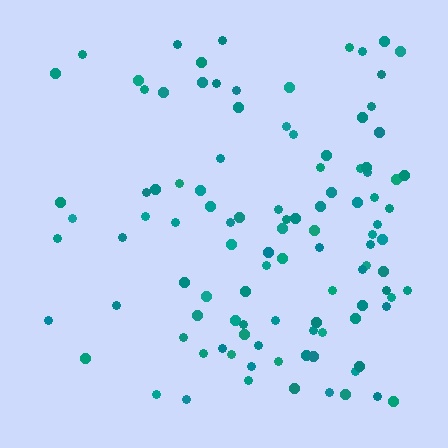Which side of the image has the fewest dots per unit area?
The left.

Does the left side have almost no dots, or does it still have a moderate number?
Still a moderate number, just noticeably fewer than the right.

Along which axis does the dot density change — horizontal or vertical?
Horizontal.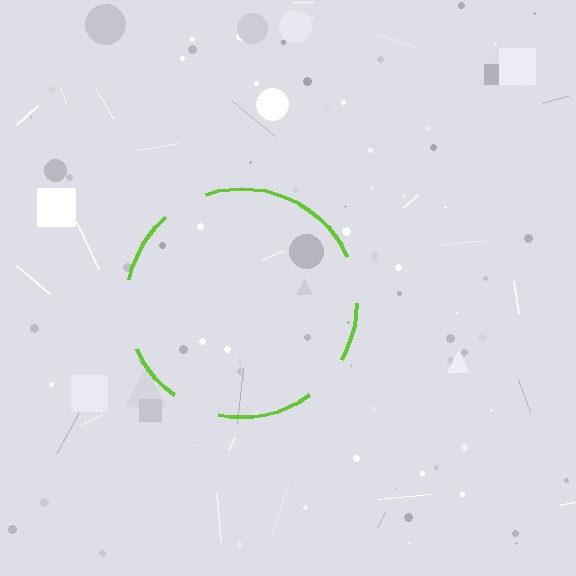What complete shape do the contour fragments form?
The contour fragments form a circle.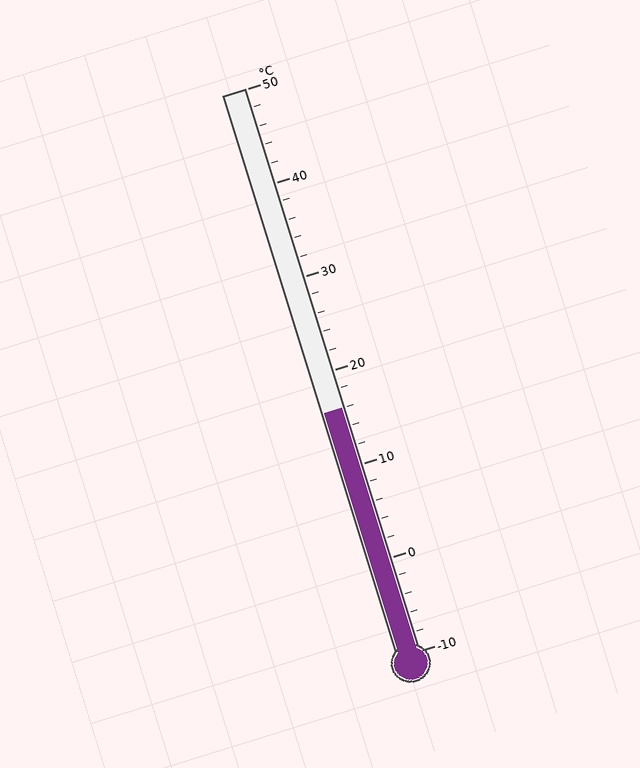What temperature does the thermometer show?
The thermometer shows approximately 16°C.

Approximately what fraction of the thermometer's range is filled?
The thermometer is filled to approximately 45% of its range.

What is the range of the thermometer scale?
The thermometer scale ranges from -10°C to 50°C.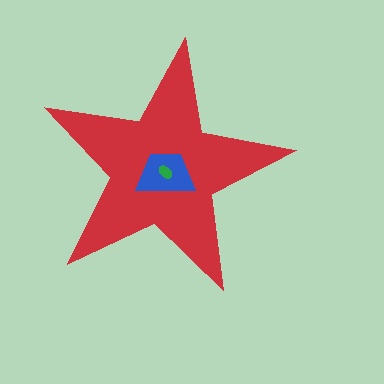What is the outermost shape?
The red star.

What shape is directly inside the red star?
The blue trapezoid.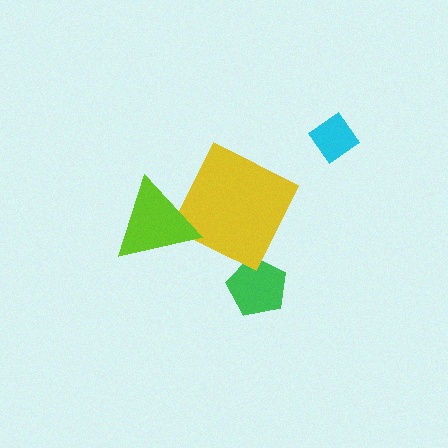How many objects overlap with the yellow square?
1 object overlaps with the yellow square.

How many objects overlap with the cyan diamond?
0 objects overlap with the cyan diamond.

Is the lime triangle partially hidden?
No, no other shape covers it.